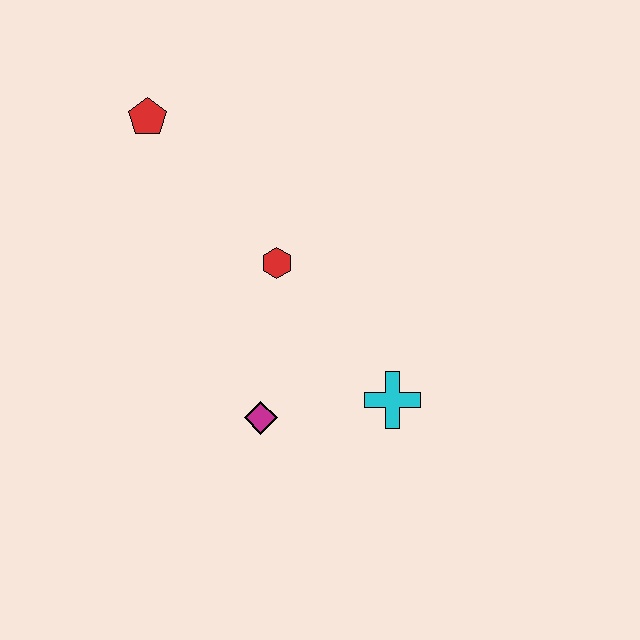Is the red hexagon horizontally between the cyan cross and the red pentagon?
Yes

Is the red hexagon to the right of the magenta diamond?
Yes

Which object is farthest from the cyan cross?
The red pentagon is farthest from the cyan cross.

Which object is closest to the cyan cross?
The magenta diamond is closest to the cyan cross.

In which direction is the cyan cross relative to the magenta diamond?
The cyan cross is to the right of the magenta diamond.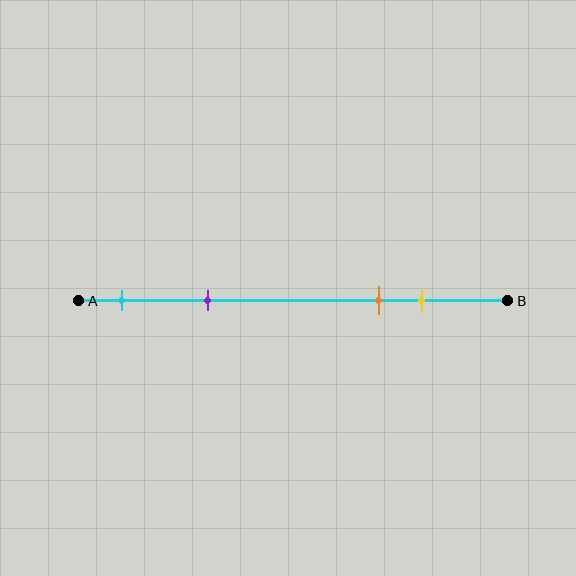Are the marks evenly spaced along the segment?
No, the marks are not evenly spaced.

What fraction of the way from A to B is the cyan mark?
The cyan mark is approximately 10% (0.1) of the way from A to B.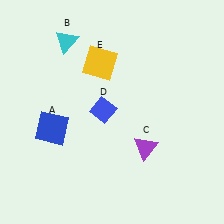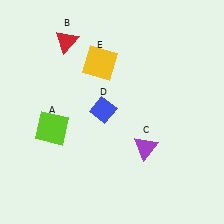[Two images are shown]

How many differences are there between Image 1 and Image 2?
There are 2 differences between the two images.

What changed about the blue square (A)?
In Image 1, A is blue. In Image 2, it changed to lime.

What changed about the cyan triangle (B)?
In Image 1, B is cyan. In Image 2, it changed to red.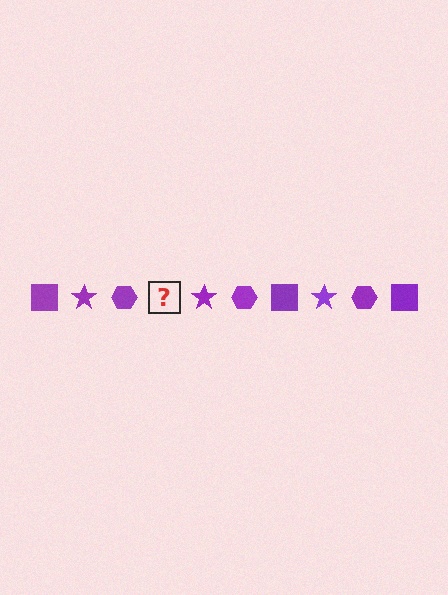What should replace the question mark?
The question mark should be replaced with a purple square.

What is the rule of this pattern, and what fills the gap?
The rule is that the pattern cycles through square, star, hexagon shapes in purple. The gap should be filled with a purple square.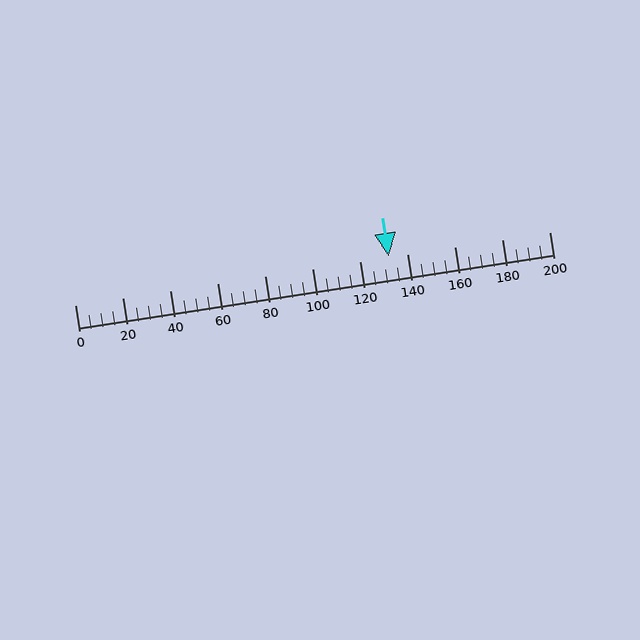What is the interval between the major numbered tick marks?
The major tick marks are spaced 20 units apart.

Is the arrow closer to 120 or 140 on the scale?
The arrow is closer to 140.